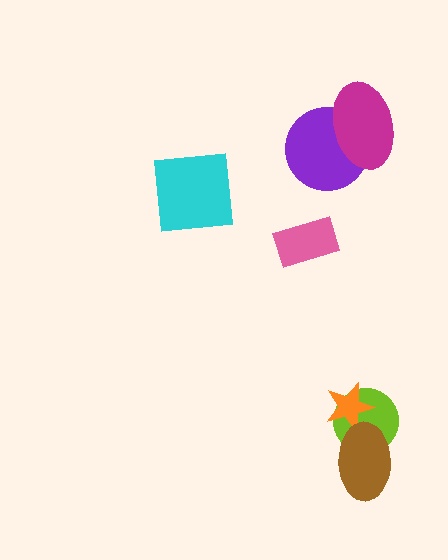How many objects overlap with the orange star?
2 objects overlap with the orange star.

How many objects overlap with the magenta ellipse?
1 object overlaps with the magenta ellipse.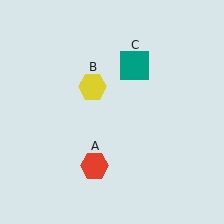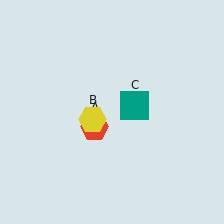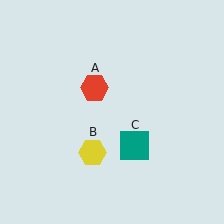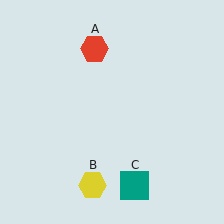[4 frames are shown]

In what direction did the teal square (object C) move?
The teal square (object C) moved down.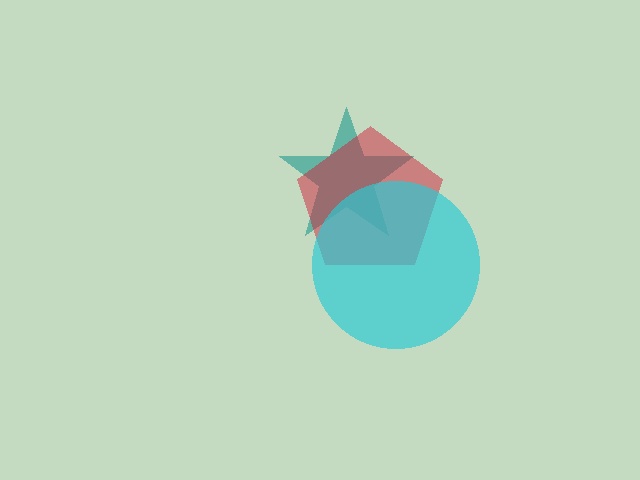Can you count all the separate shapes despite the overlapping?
Yes, there are 3 separate shapes.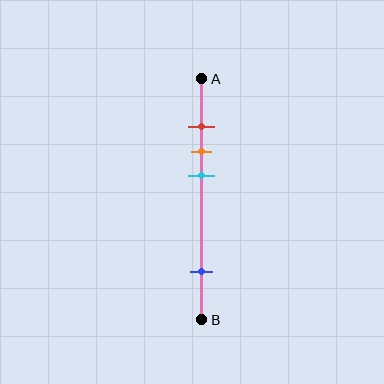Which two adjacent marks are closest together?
The red and orange marks are the closest adjacent pair.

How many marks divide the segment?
There are 4 marks dividing the segment.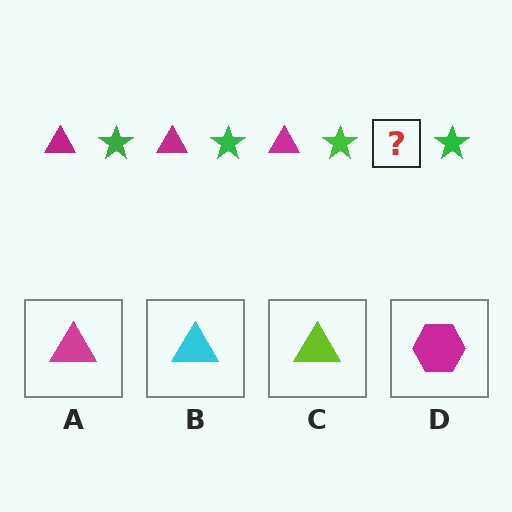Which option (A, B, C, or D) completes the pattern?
A.